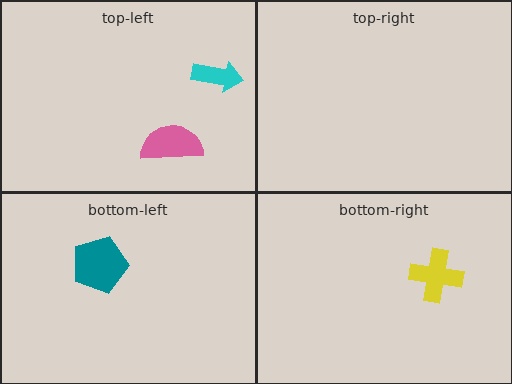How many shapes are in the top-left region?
2.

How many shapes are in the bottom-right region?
1.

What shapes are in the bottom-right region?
The yellow cross.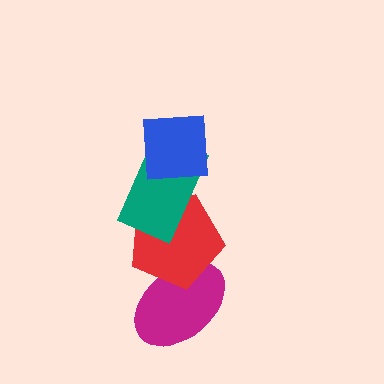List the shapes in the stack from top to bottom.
From top to bottom: the blue square, the teal rectangle, the red pentagon, the magenta ellipse.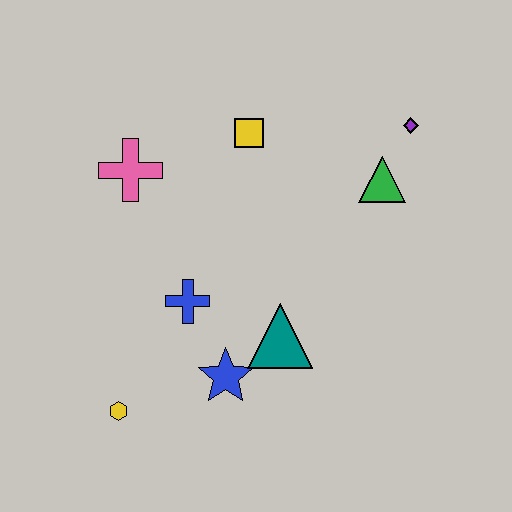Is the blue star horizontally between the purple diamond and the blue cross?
Yes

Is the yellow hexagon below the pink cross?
Yes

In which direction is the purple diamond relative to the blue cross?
The purple diamond is to the right of the blue cross.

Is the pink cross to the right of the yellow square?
No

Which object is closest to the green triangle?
The purple diamond is closest to the green triangle.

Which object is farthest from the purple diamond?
The yellow hexagon is farthest from the purple diamond.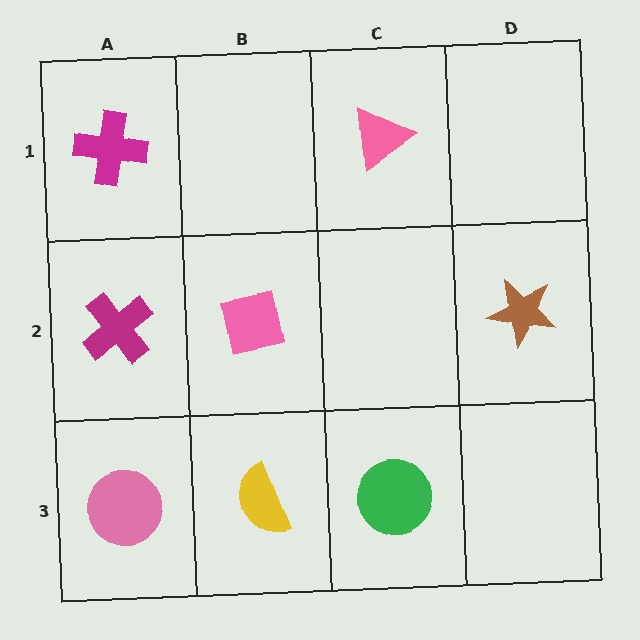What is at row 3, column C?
A green circle.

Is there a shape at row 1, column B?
No, that cell is empty.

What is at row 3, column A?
A pink circle.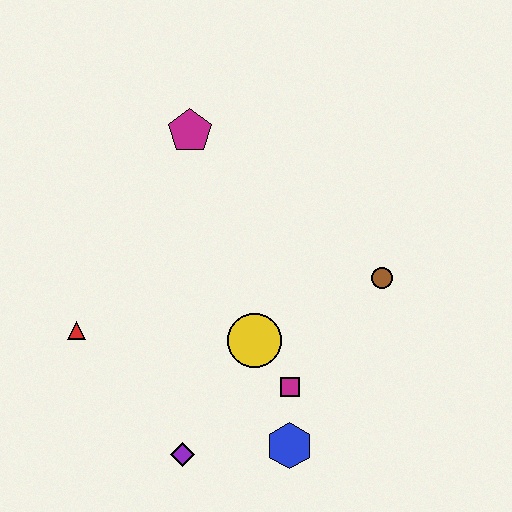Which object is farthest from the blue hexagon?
The magenta pentagon is farthest from the blue hexagon.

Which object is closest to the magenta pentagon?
The yellow circle is closest to the magenta pentagon.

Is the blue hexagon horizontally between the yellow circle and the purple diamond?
No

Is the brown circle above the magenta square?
Yes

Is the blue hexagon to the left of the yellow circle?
No